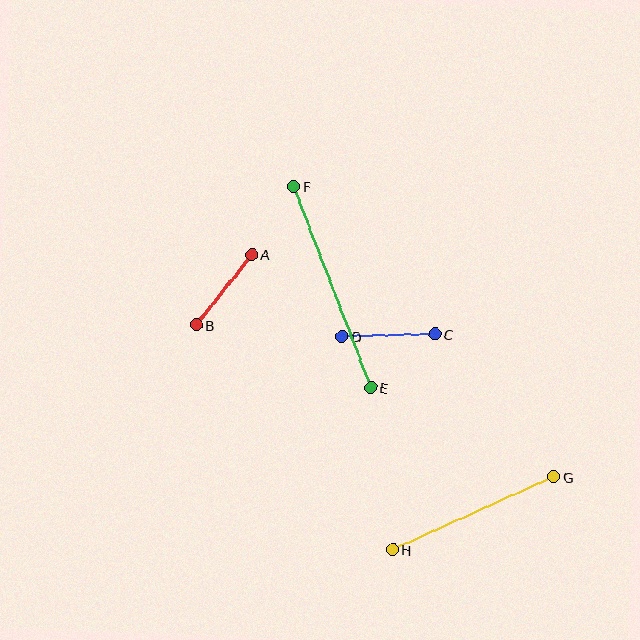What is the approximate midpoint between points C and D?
The midpoint is at approximately (389, 335) pixels.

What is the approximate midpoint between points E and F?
The midpoint is at approximately (332, 287) pixels.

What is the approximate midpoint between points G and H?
The midpoint is at approximately (473, 513) pixels.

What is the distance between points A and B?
The distance is approximately 90 pixels.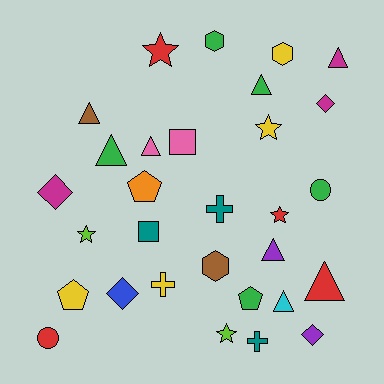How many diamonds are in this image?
There are 4 diamonds.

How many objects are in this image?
There are 30 objects.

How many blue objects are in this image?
There is 1 blue object.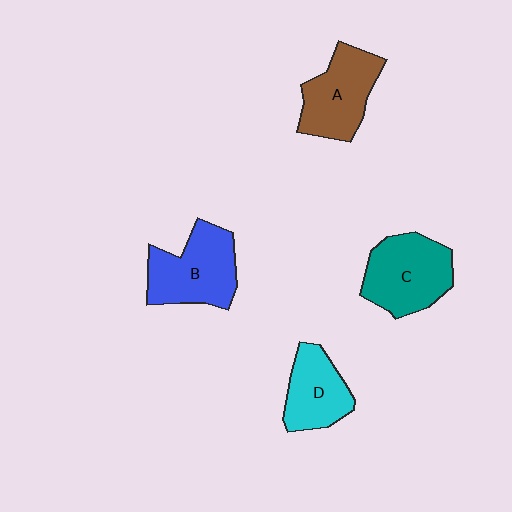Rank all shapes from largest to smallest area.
From largest to smallest: B (blue), C (teal), A (brown), D (cyan).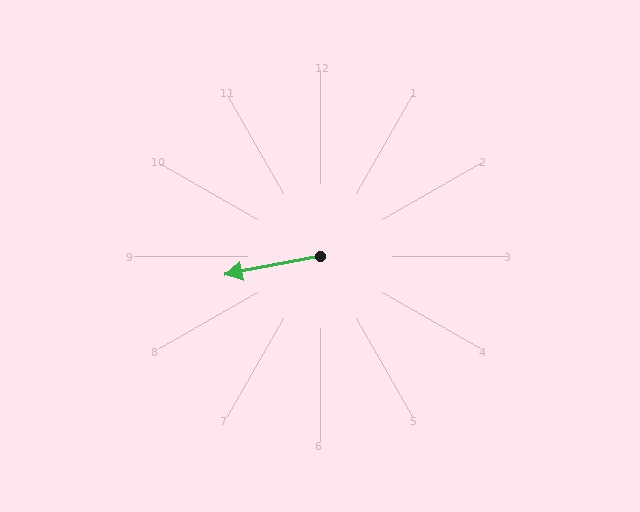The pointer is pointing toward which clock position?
Roughly 9 o'clock.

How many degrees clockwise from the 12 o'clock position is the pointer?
Approximately 259 degrees.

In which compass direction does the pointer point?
West.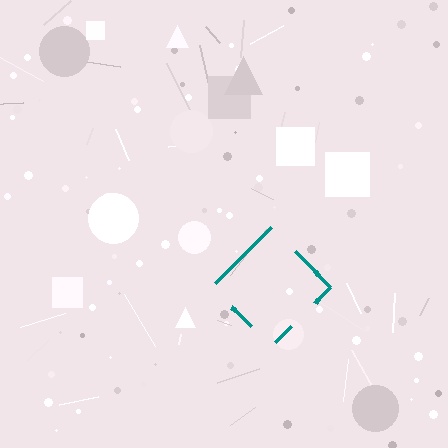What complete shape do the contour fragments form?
The contour fragments form a diamond.